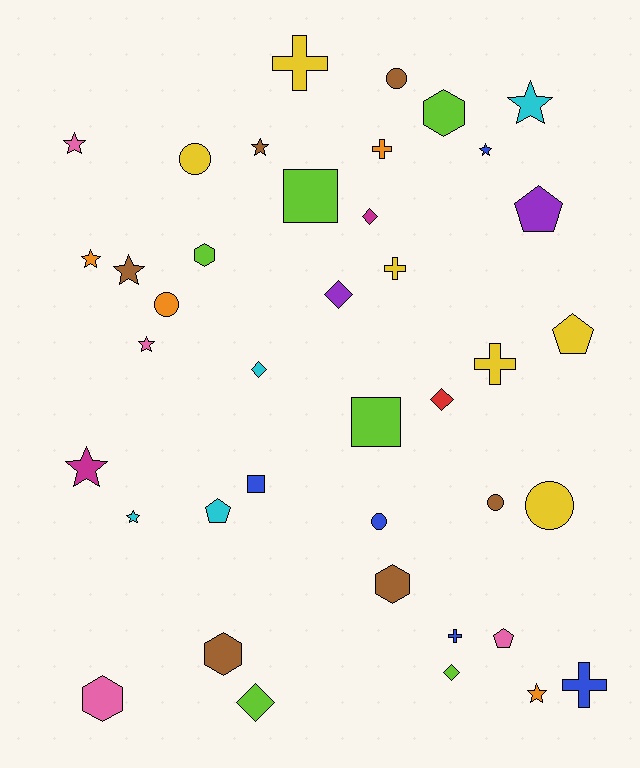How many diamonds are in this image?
There are 6 diamonds.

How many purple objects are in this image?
There are 2 purple objects.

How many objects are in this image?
There are 40 objects.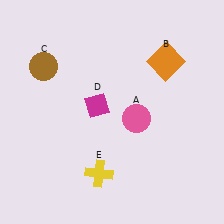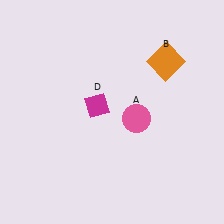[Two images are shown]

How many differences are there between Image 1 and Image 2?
There are 2 differences between the two images.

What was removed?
The brown circle (C), the yellow cross (E) were removed in Image 2.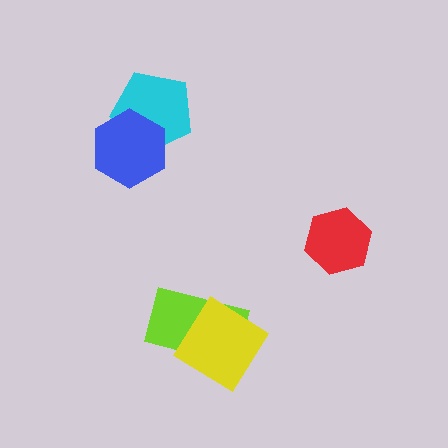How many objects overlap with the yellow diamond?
1 object overlaps with the yellow diamond.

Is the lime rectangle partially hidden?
Yes, it is partially covered by another shape.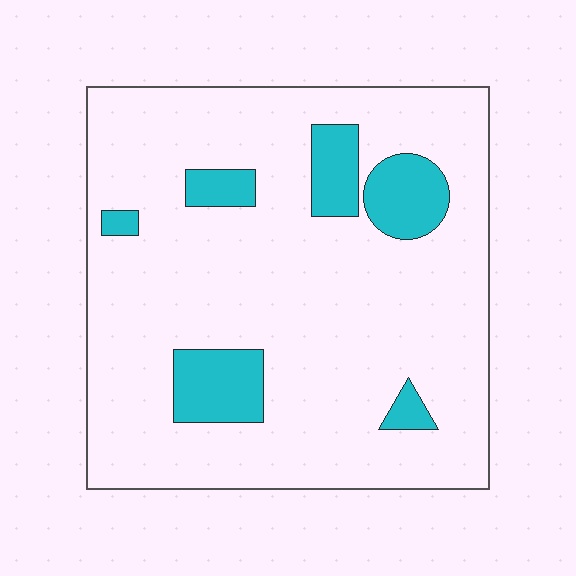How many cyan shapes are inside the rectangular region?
6.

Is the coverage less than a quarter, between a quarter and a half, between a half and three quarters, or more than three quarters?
Less than a quarter.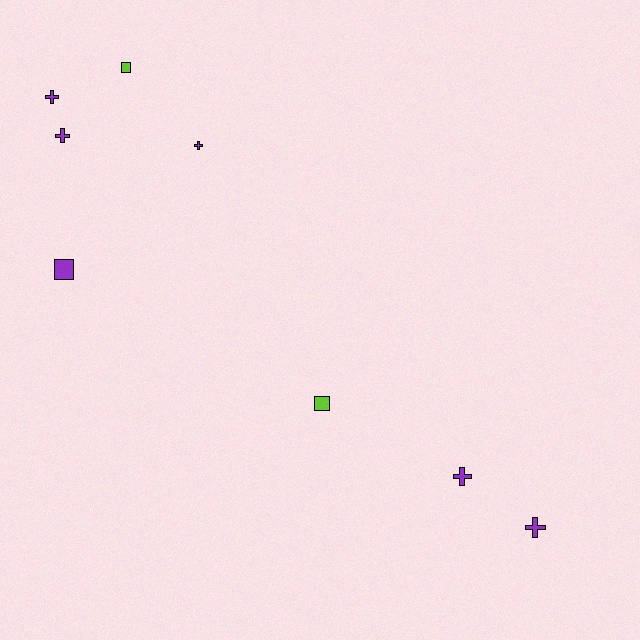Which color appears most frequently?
Purple, with 6 objects.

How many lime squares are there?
There are 2 lime squares.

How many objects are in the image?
There are 8 objects.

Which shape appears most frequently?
Cross, with 5 objects.